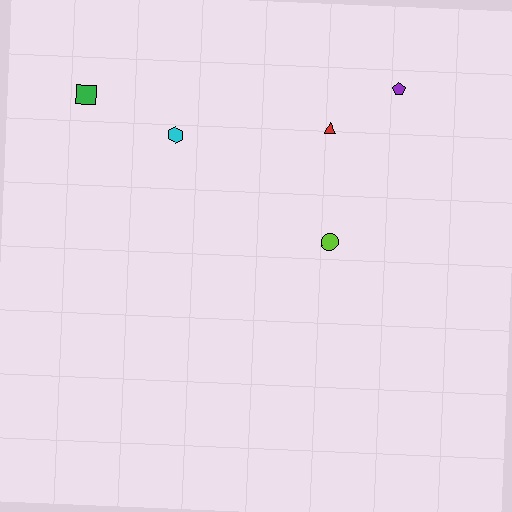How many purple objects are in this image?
There is 1 purple object.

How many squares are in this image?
There is 1 square.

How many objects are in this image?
There are 5 objects.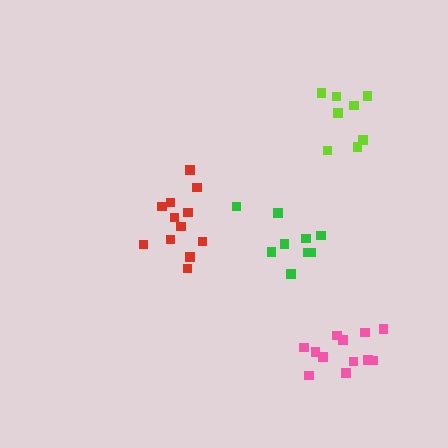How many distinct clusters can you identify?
There are 4 distinct clusters.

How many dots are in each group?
Group 1: 9 dots, Group 2: 12 dots, Group 3: 8 dots, Group 4: 12 dots (41 total).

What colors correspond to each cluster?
The clusters are colored: green, pink, lime, red.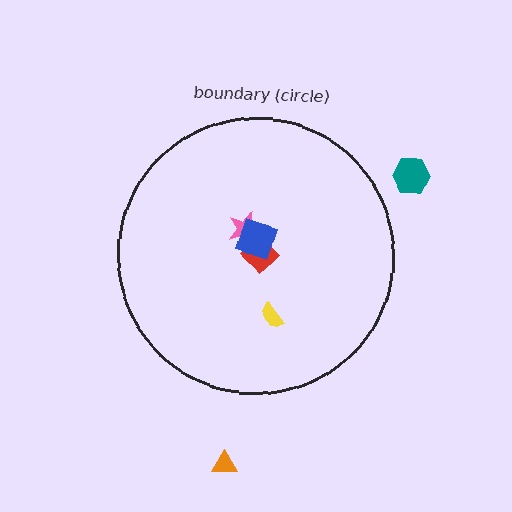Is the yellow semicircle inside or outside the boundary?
Inside.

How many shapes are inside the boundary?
4 inside, 2 outside.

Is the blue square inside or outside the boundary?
Inside.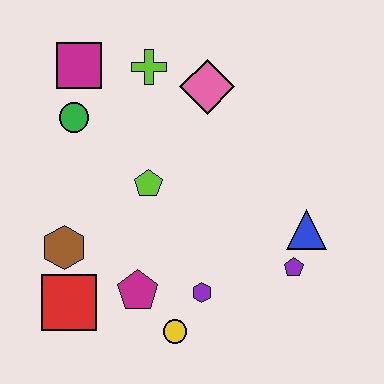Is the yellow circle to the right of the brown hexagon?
Yes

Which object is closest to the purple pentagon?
The blue triangle is closest to the purple pentagon.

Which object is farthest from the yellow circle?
The magenta square is farthest from the yellow circle.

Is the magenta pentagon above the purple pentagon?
No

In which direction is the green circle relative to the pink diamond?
The green circle is to the left of the pink diamond.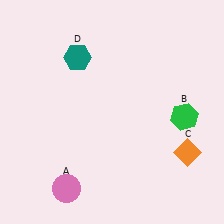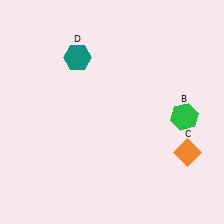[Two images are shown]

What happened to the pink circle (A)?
The pink circle (A) was removed in Image 2. It was in the bottom-left area of Image 1.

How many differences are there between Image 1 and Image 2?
There is 1 difference between the two images.